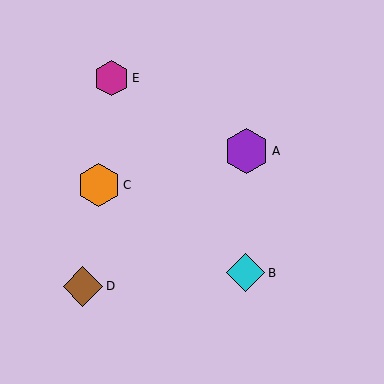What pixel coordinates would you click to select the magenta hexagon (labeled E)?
Click at (112, 78) to select the magenta hexagon E.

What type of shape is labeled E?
Shape E is a magenta hexagon.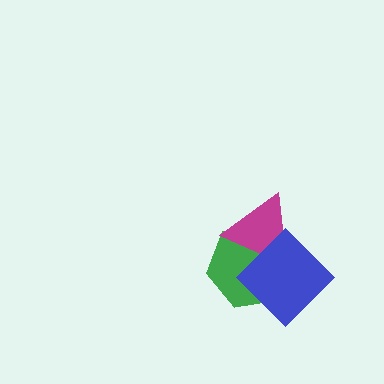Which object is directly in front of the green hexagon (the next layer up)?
The magenta triangle is directly in front of the green hexagon.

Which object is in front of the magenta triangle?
The blue diamond is in front of the magenta triangle.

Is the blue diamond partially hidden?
No, no other shape covers it.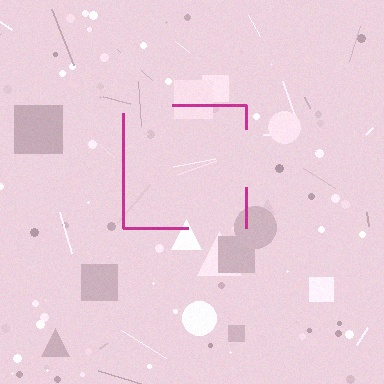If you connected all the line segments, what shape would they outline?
They would outline a square.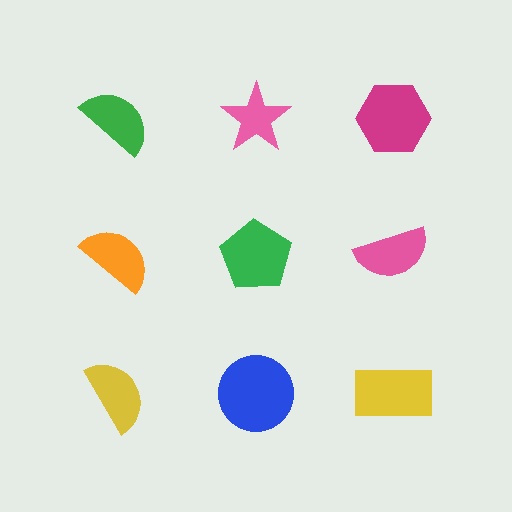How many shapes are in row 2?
3 shapes.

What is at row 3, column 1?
A yellow semicircle.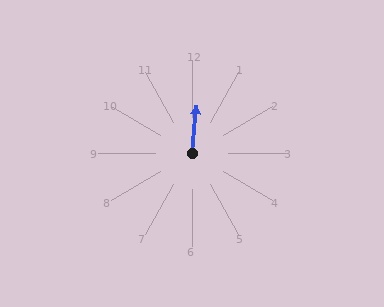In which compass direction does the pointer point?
North.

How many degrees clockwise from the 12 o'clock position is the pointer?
Approximately 5 degrees.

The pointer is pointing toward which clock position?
Roughly 12 o'clock.